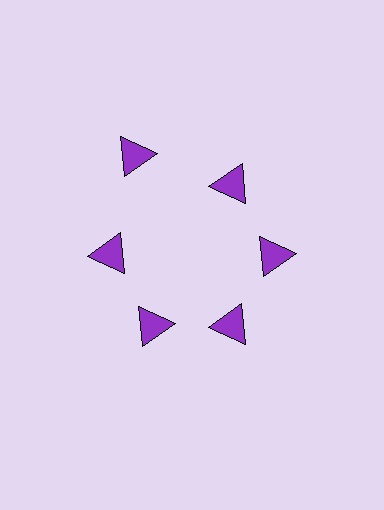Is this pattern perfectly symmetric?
No. The 6 purple triangles are arranged in a ring, but one element near the 11 o'clock position is pushed outward from the center, breaking the 6-fold rotational symmetry.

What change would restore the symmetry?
The symmetry would be restored by moving it inward, back onto the ring so that all 6 triangles sit at equal angles and equal distance from the center.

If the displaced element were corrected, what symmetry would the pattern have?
It would have 6-fold rotational symmetry — the pattern would map onto itself every 60 degrees.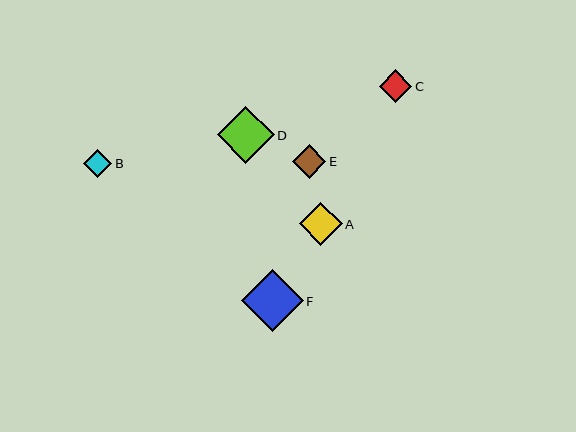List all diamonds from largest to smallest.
From largest to smallest: F, D, A, E, C, B.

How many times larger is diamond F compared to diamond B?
Diamond F is approximately 2.2 times the size of diamond B.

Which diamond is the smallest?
Diamond B is the smallest with a size of approximately 28 pixels.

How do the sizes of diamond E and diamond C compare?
Diamond E and diamond C are approximately the same size.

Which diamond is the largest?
Diamond F is the largest with a size of approximately 62 pixels.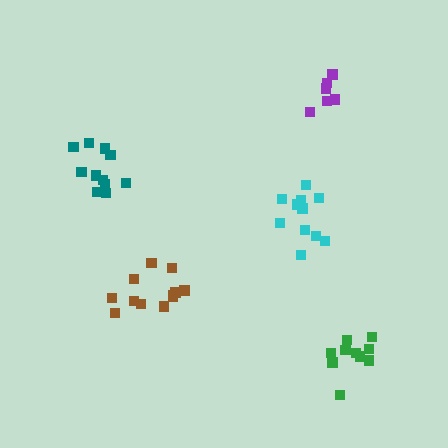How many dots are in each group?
Group 1: 10 dots, Group 2: 6 dots, Group 3: 12 dots, Group 4: 11 dots, Group 5: 11 dots (50 total).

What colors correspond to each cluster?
The clusters are colored: green, purple, brown, cyan, teal.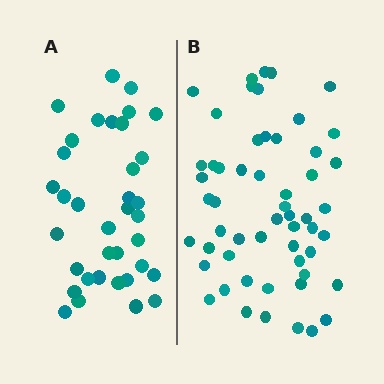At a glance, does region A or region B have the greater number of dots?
Region B (the right region) has more dots.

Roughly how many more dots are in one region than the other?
Region B has approximately 20 more dots than region A.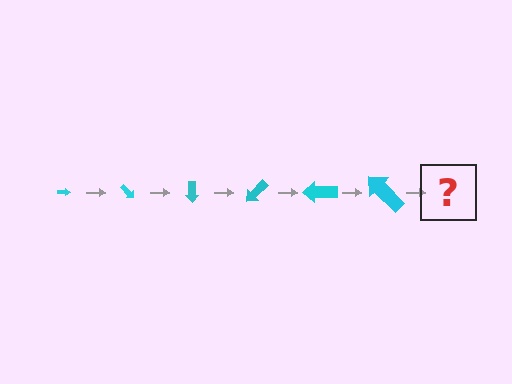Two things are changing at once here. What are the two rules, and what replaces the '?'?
The two rules are that the arrow grows larger each step and it rotates 45 degrees each step. The '?' should be an arrow, larger than the previous one and rotated 270 degrees from the start.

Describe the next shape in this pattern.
It should be an arrow, larger than the previous one and rotated 270 degrees from the start.